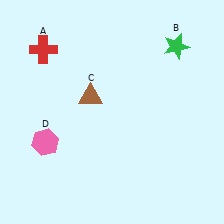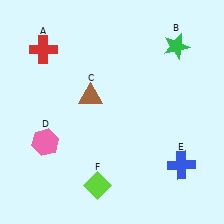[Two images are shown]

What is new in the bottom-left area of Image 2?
A lime diamond (F) was added in the bottom-left area of Image 2.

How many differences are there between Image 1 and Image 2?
There are 2 differences between the two images.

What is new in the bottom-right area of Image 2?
A blue cross (E) was added in the bottom-right area of Image 2.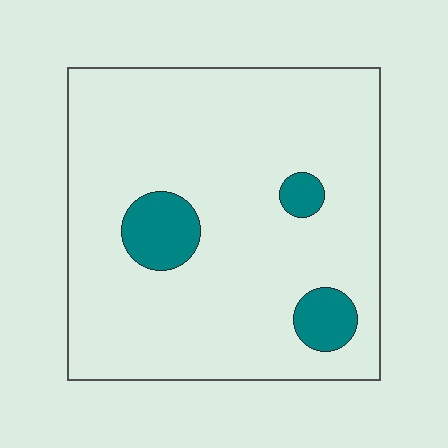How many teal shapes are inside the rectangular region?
3.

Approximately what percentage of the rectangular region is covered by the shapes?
Approximately 10%.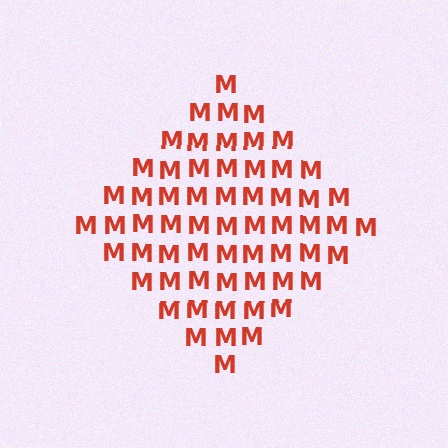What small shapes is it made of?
It is made of small letter M's.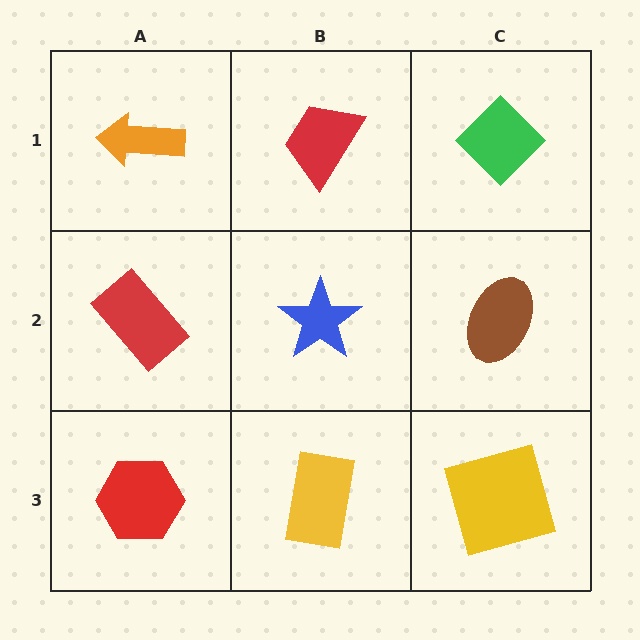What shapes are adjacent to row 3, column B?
A blue star (row 2, column B), a red hexagon (row 3, column A), a yellow square (row 3, column C).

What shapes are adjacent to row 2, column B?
A red trapezoid (row 1, column B), a yellow rectangle (row 3, column B), a red rectangle (row 2, column A), a brown ellipse (row 2, column C).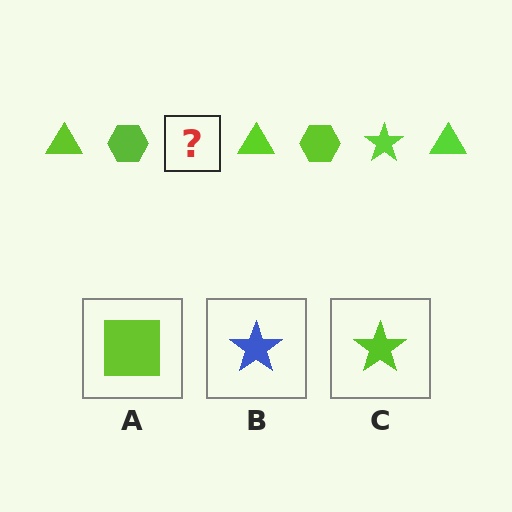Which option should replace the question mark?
Option C.